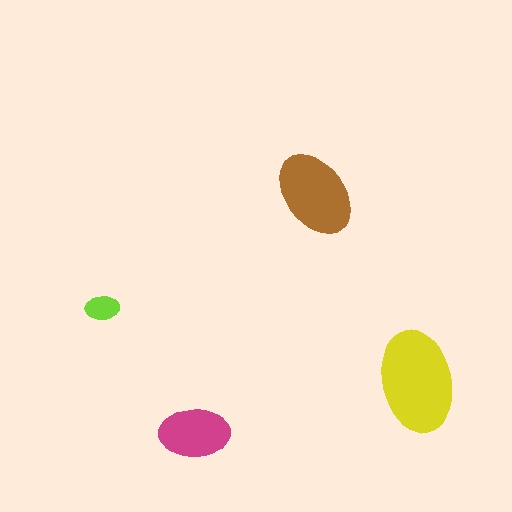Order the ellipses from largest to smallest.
the yellow one, the brown one, the magenta one, the lime one.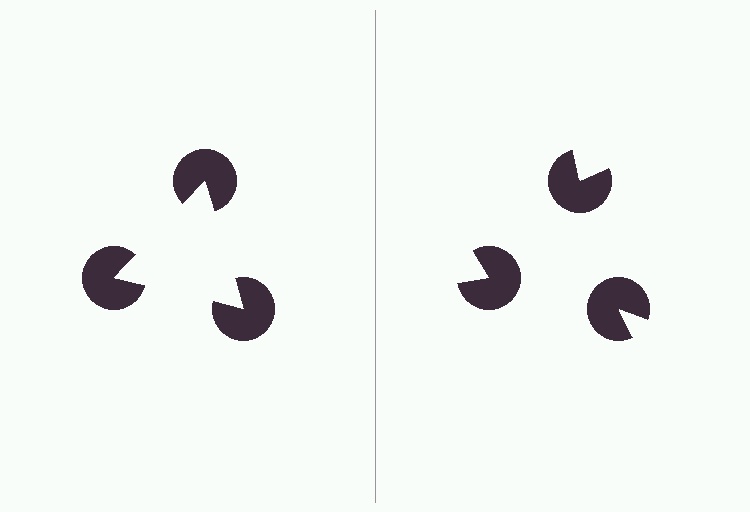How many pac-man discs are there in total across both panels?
6 — 3 on each side.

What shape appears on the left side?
An illusory triangle.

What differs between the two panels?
The pac-man discs are positioned identically on both sides; only the wedge orientations differ. On the left they align to a triangle; on the right they are misaligned.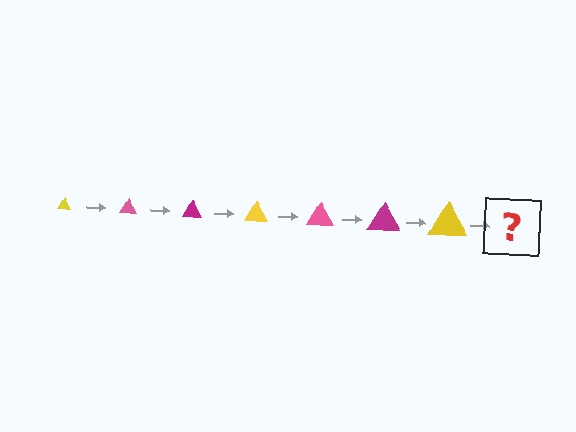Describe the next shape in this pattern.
It should be a pink triangle, larger than the previous one.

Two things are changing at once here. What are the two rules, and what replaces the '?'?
The two rules are that the triangle grows larger each step and the color cycles through yellow, pink, and magenta. The '?' should be a pink triangle, larger than the previous one.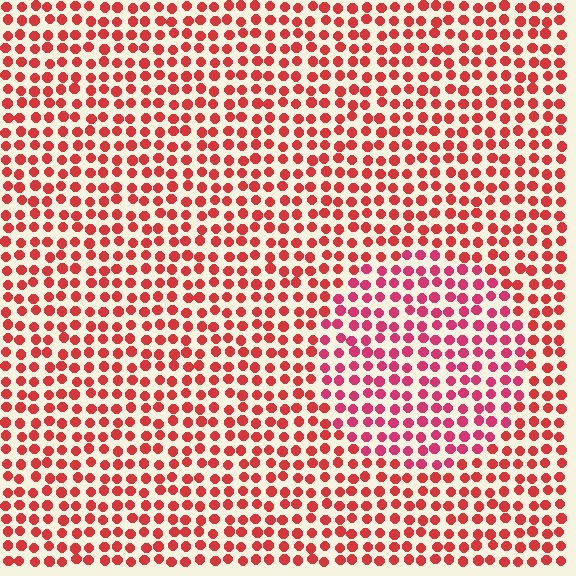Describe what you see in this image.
The image is filled with small red elements in a uniform arrangement. A circle-shaped region is visible where the elements are tinted to a slightly different hue, forming a subtle color boundary.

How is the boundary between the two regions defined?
The boundary is defined purely by a slight shift in hue (about 21 degrees). Spacing, size, and orientation are identical on both sides.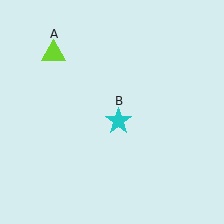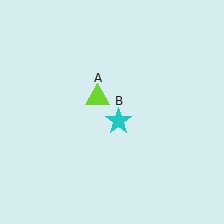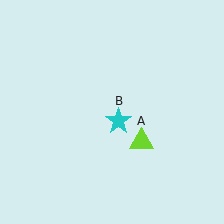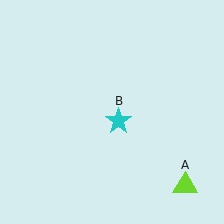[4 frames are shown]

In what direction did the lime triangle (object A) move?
The lime triangle (object A) moved down and to the right.